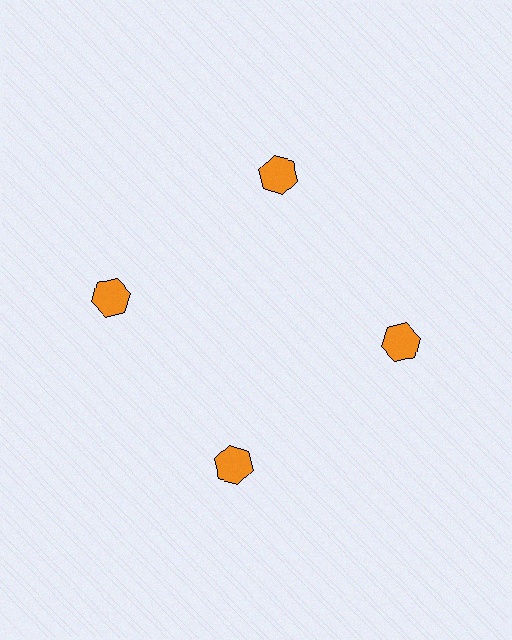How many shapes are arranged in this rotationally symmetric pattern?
There are 4 shapes, arranged in 4 groups of 1.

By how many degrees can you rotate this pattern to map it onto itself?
The pattern maps onto itself every 90 degrees of rotation.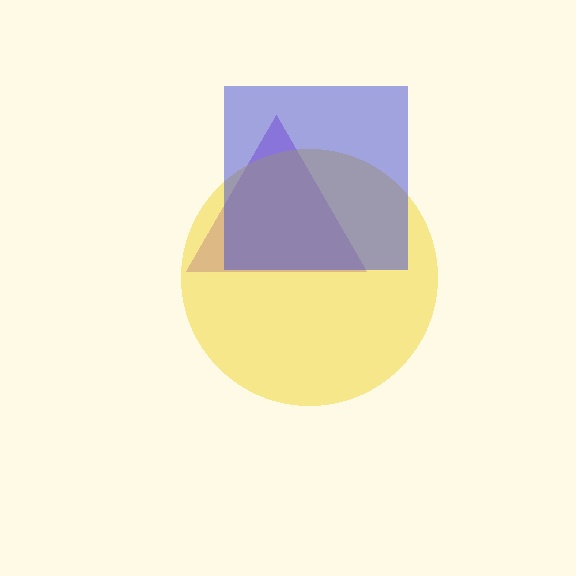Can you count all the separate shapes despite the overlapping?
Yes, there are 3 separate shapes.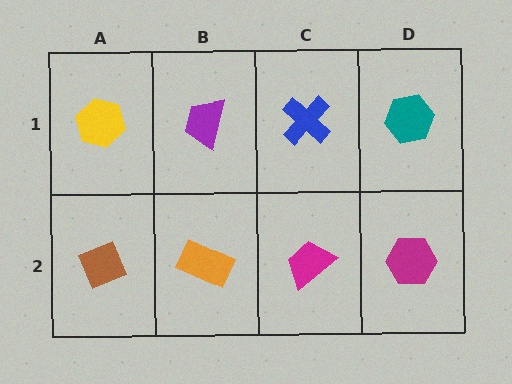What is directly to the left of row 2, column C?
An orange rectangle.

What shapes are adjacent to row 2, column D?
A teal hexagon (row 1, column D), a magenta trapezoid (row 2, column C).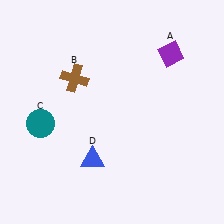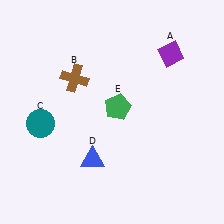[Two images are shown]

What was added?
A green pentagon (E) was added in Image 2.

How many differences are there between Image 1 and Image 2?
There is 1 difference between the two images.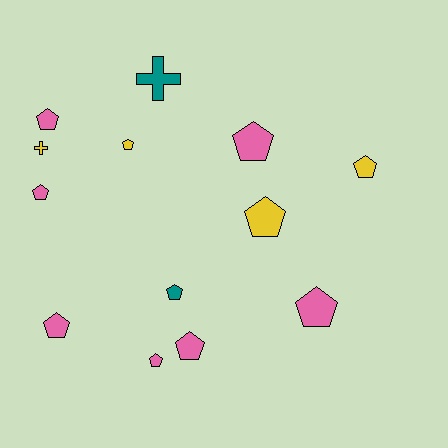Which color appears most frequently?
Pink, with 7 objects.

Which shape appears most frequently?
Pentagon, with 11 objects.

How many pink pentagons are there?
There are 7 pink pentagons.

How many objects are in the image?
There are 13 objects.